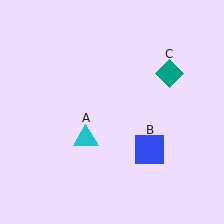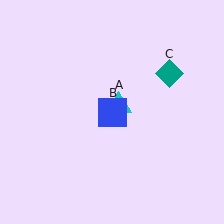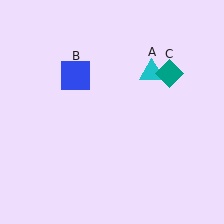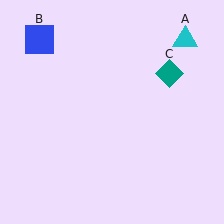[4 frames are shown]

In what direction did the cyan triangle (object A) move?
The cyan triangle (object A) moved up and to the right.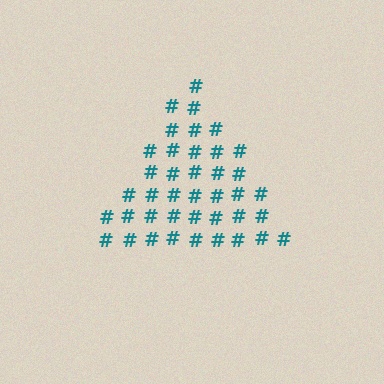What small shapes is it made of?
It is made of small hash symbols.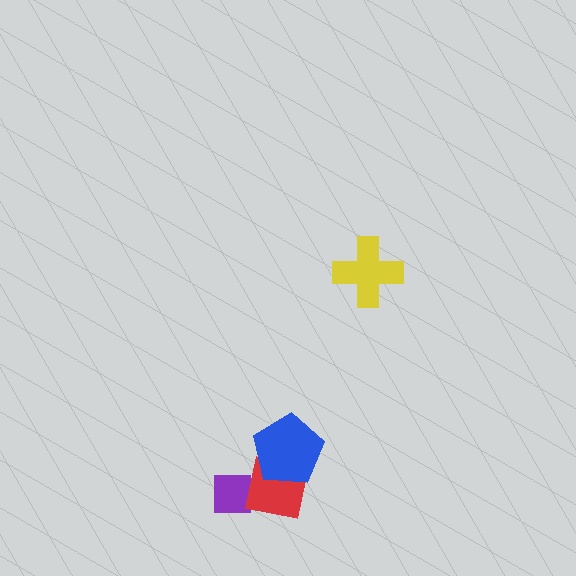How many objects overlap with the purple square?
1 object overlaps with the purple square.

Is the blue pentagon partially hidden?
No, no other shape covers it.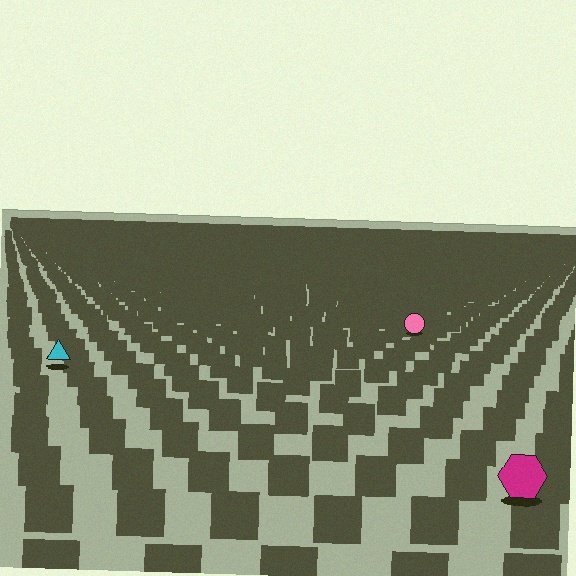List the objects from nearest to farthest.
From nearest to farthest: the magenta hexagon, the cyan triangle, the pink circle.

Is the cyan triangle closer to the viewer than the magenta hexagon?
No. The magenta hexagon is closer — you can tell from the texture gradient: the ground texture is coarser near it.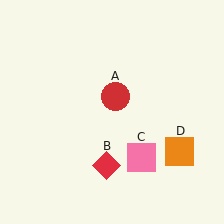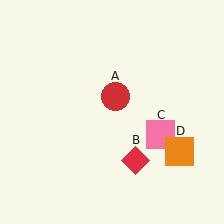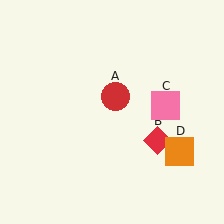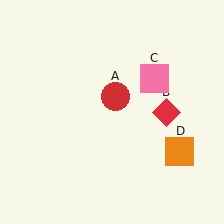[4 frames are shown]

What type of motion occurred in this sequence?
The red diamond (object B), pink square (object C) rotated counterclockwise around the center of the scene.